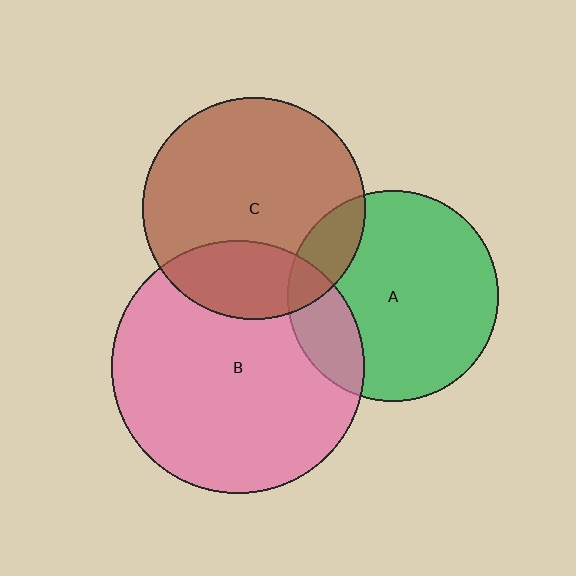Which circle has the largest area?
Circle B (pink).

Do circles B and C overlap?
Yes.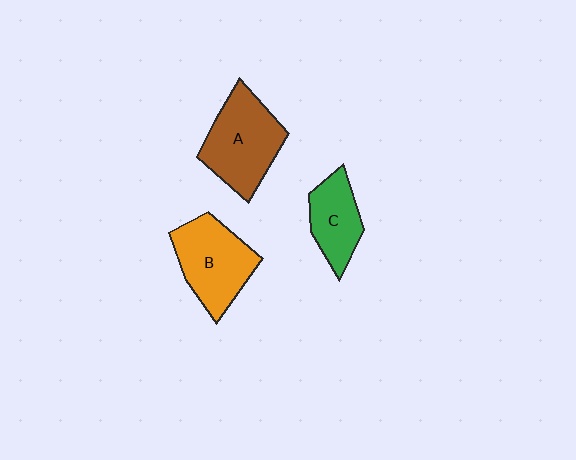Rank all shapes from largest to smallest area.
From largest to smallest: A (brown), B (orange), C (green).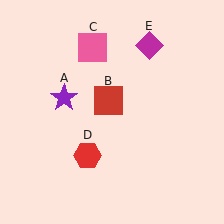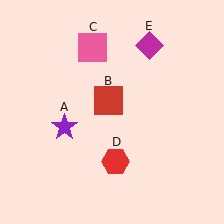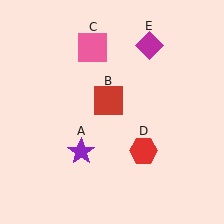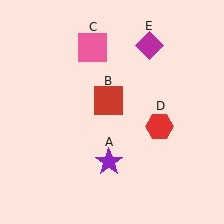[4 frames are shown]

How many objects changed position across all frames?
2 objects changed position: purple star (object A), red hexagon (object D).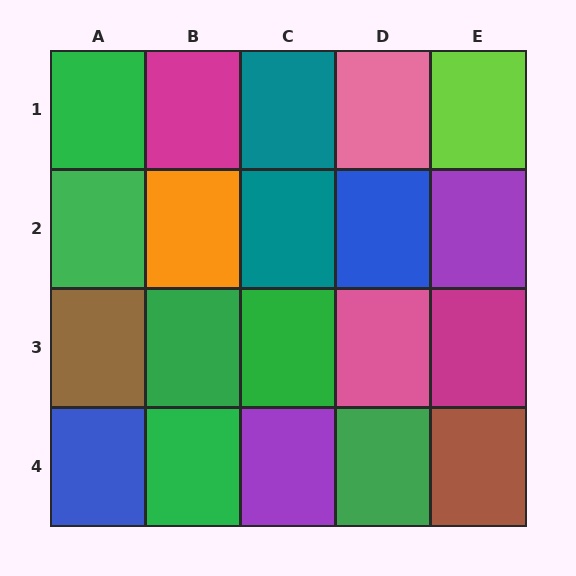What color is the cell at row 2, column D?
Blue.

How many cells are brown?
2 cells are brown.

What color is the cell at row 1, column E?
Lime.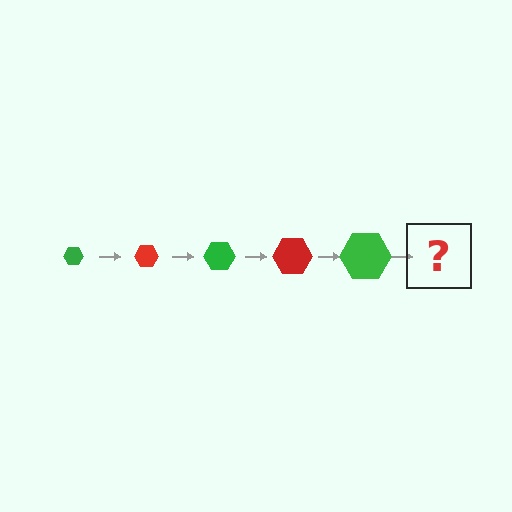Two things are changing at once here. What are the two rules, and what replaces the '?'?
The two rules are that the hexagon grows larger each step and the color cycles through green and red. The '?' should be a red hexagon, larger than the previous one.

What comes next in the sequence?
The next element should be a red hexagon, larger than the previous one.